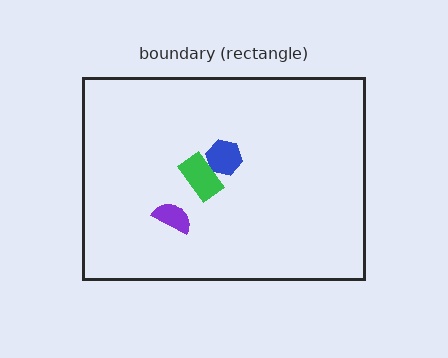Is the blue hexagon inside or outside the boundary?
Inside.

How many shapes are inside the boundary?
3 inside, 0 outside.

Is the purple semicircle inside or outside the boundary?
Inside.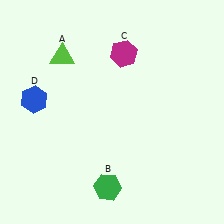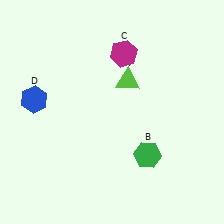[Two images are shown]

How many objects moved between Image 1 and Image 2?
2 objects moved between the two images.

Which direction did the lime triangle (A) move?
The lime triangle (A) moved right.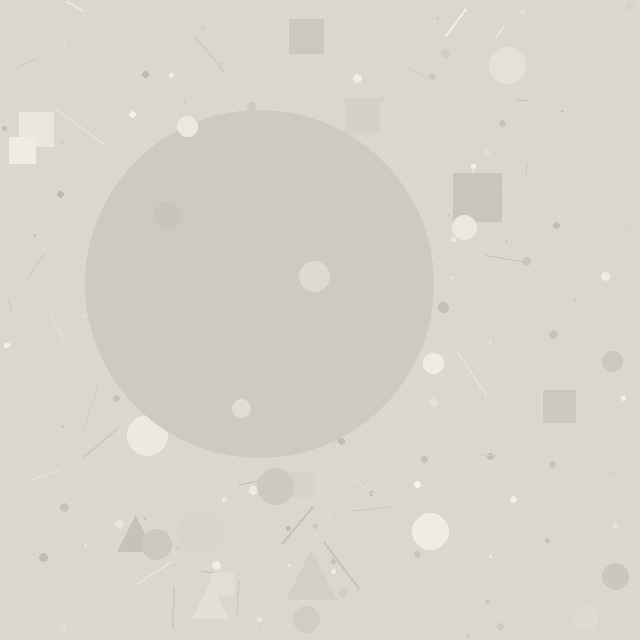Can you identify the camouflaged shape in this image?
The camouflaged shape is a circle.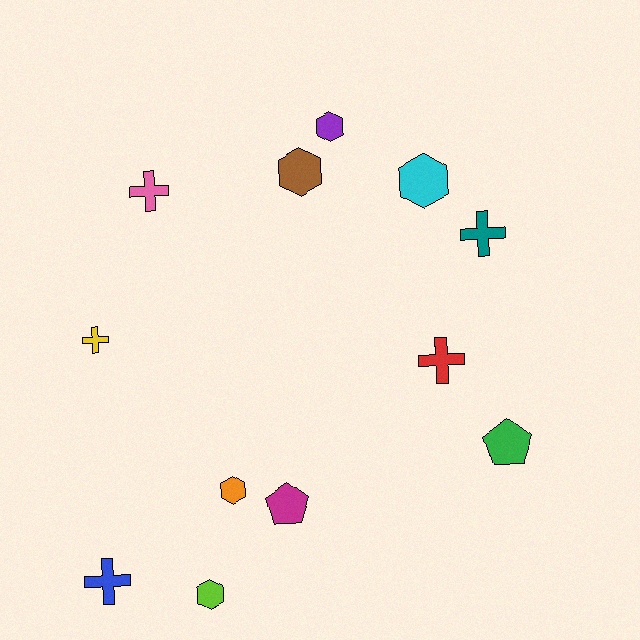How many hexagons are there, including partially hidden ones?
There are 5 hexagons.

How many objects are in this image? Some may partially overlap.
There are 12 objects.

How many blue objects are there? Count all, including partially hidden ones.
There is 1 blue object.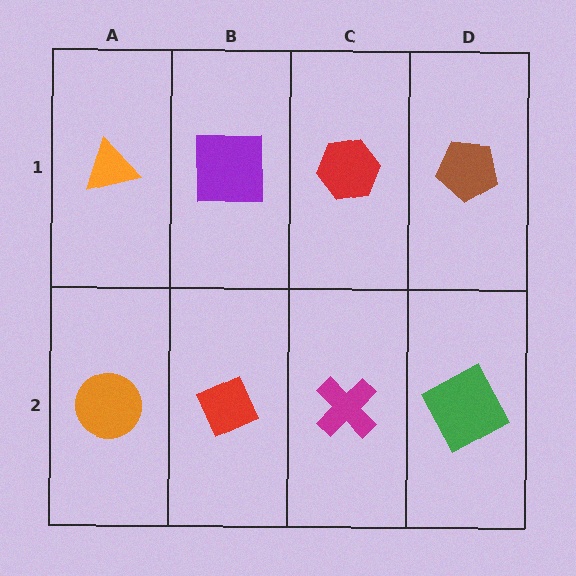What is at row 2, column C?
A magenta cross.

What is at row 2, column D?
A green square.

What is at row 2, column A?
An orange circle.